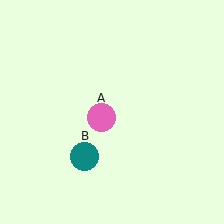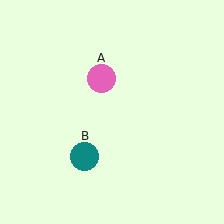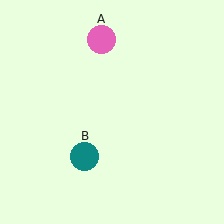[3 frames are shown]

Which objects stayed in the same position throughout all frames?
Teal circle (object B) remained stationary.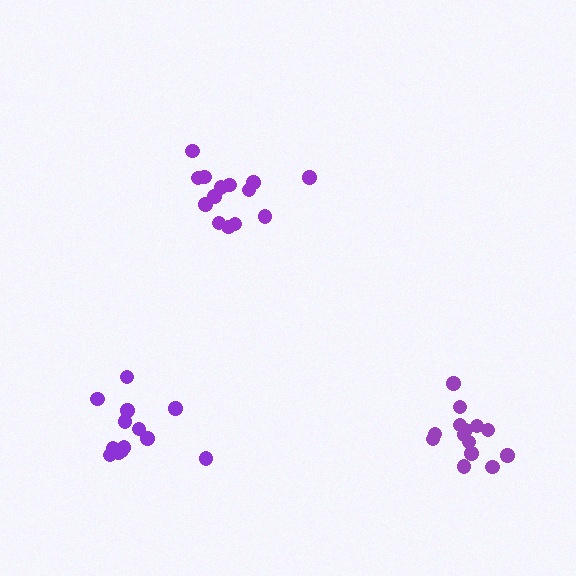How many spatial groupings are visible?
There are 3 spatial groupings.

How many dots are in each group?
Group 1: 14 dots, Group 2: 14 dots, Group 3: 14 dots (42 total).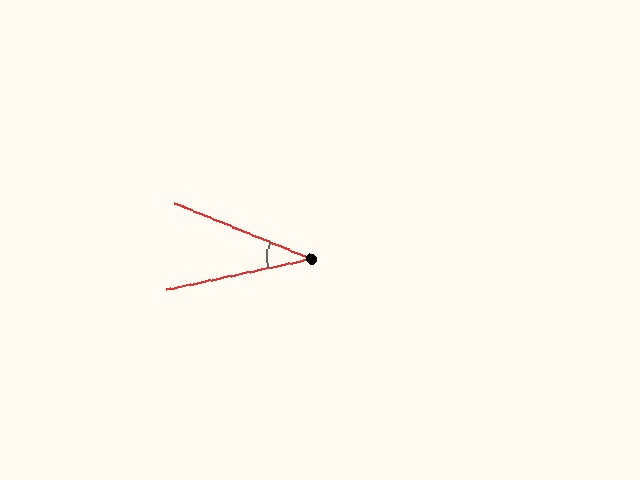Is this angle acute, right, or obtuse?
It is acute.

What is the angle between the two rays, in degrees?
Approximately 34 degrees.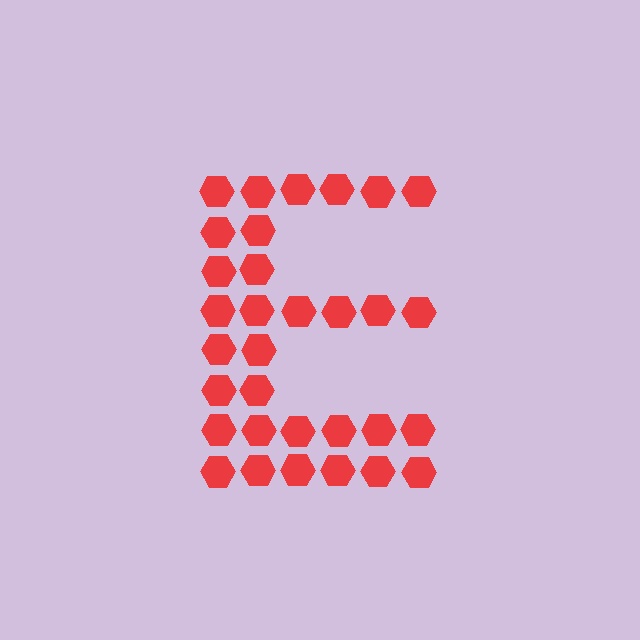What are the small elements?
The small elements are hexagons.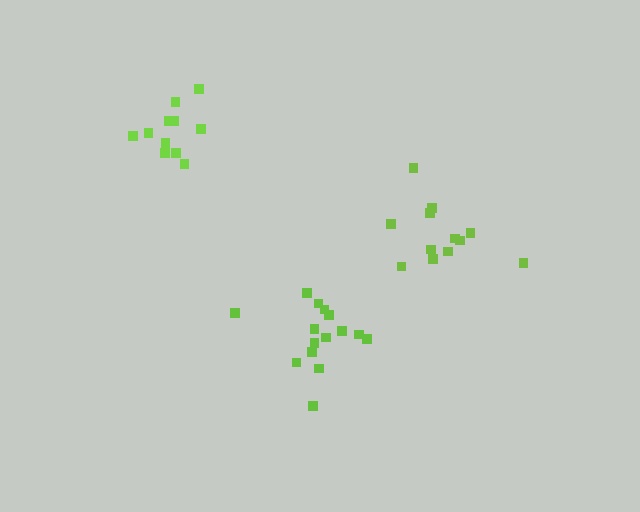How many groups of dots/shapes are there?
There are 3 groups.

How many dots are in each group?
Group 1: 12 dots, Group 2: 15 dots, Group 3: 11 dots (38 total).